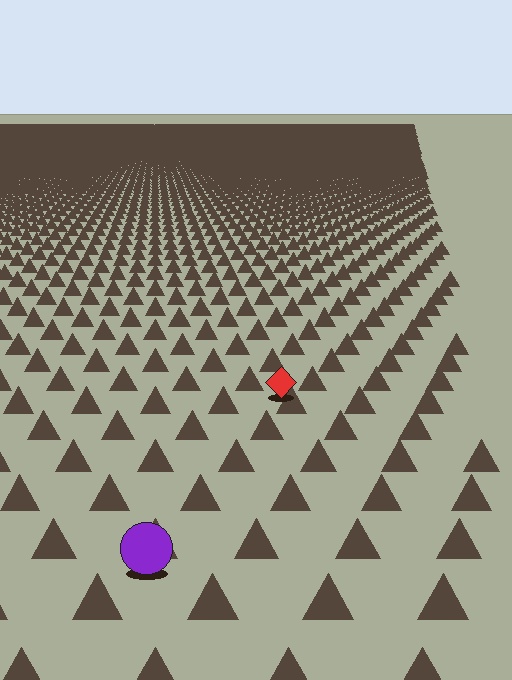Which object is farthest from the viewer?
The red diamond is farthest from the viewer. It appears smaller and the ground texture around it is denser.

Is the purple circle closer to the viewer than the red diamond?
Yes. The purple circle is closer — you can tell from the texture gradient: the ground texture is coarser near it.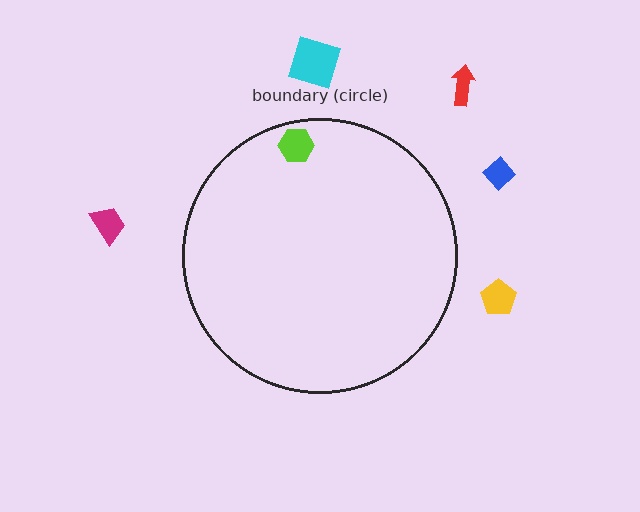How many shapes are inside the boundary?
1 inside, 5 outside.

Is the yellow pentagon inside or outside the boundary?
Outside.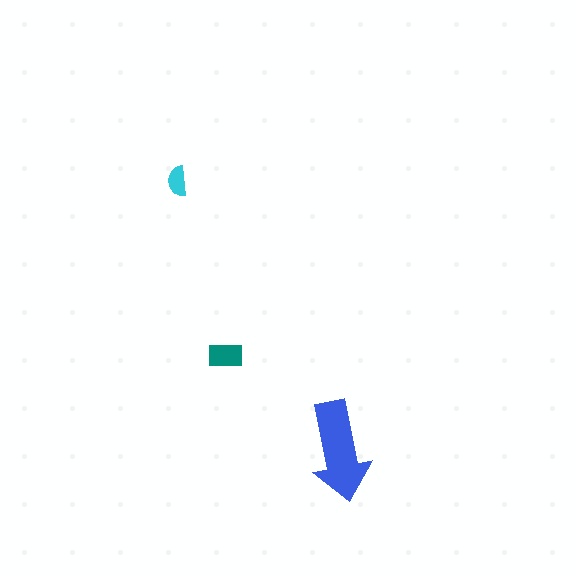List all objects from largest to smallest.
The blue arrow, the teal rectangle, the cyan semicircle.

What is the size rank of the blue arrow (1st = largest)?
1st.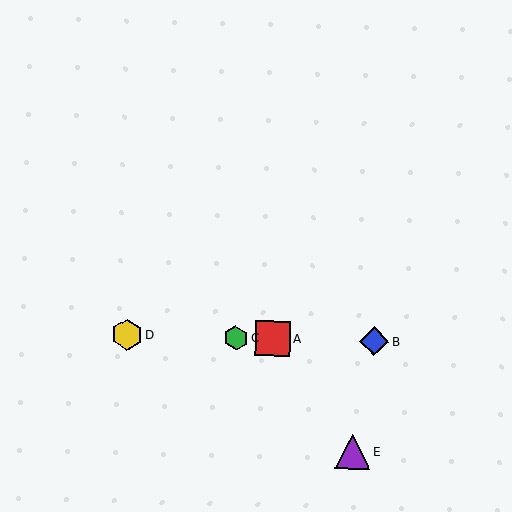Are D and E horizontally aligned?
No, D is at y≈335 and E is at y≈452.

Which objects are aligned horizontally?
Objects A, B, C, D are aligned horizontally.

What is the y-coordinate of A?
Object A is at y≈339.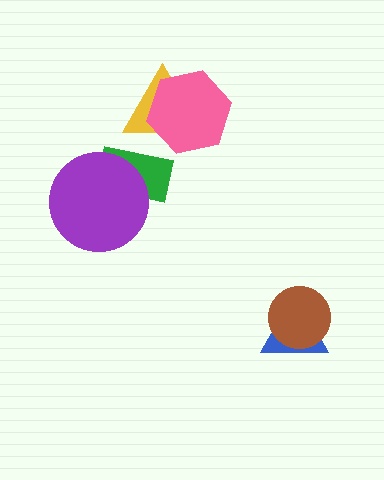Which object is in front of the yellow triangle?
The pink hexagon is in front of the yellow triangle.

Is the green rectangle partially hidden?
Yes, it is partially covered by another shape.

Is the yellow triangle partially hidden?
Yes, it is partially covered by another shape.